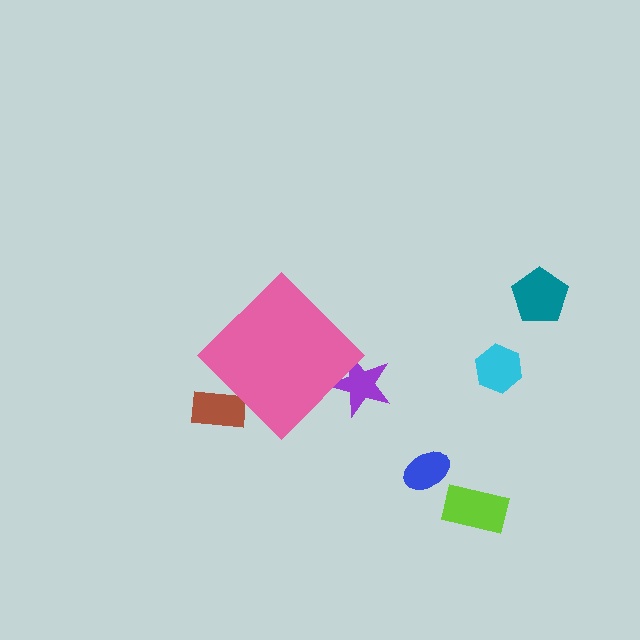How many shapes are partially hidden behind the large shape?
2 shapes are partially hidden.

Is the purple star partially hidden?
Yes, the purple star is partially hidden behind the pink diamond.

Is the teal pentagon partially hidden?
No, the teal pentagon is fully visible.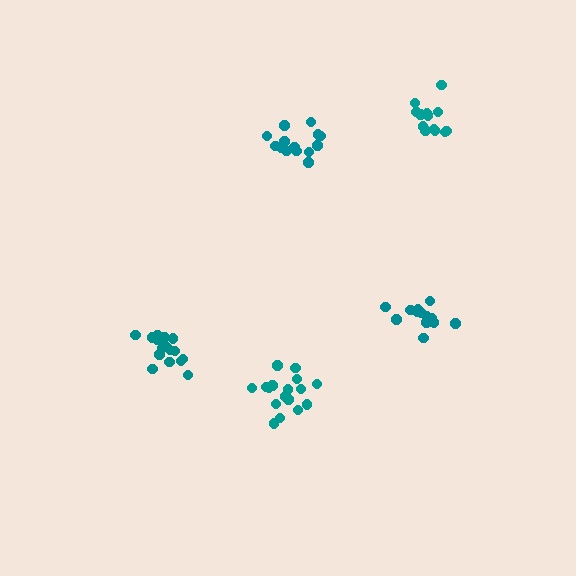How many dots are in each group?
Group 1: 14 dots, Group 2: 17 dots, Group 3: 14 dots, Group 4: 17 dots, Group 5: 13 dots (75 total).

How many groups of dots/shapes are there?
There are 5 groups.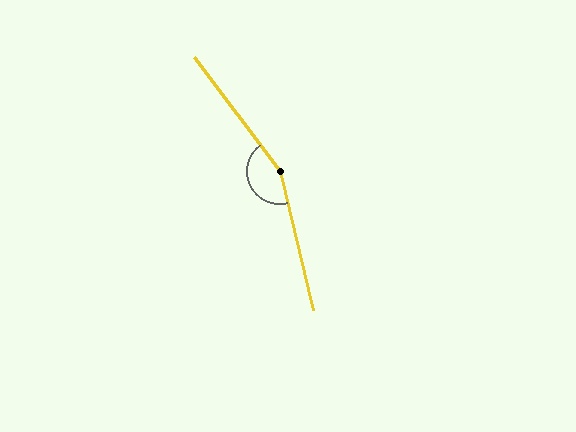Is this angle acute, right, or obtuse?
It is obtuse.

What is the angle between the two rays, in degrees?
Approximately 157 degrees.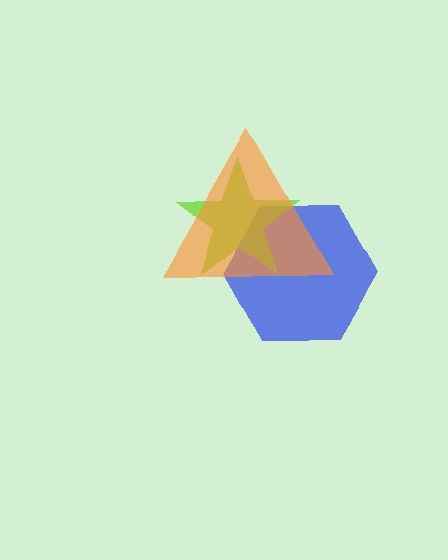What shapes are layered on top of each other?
The layered shapes are: a blue hexagon, a lime star, an orange triangle.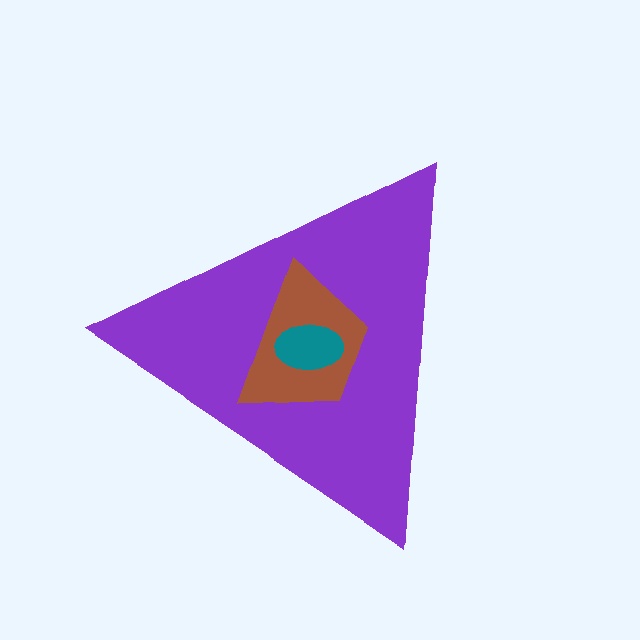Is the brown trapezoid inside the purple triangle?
Yes.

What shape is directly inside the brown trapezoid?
The teal ellipse.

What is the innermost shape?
The teal ellipse.